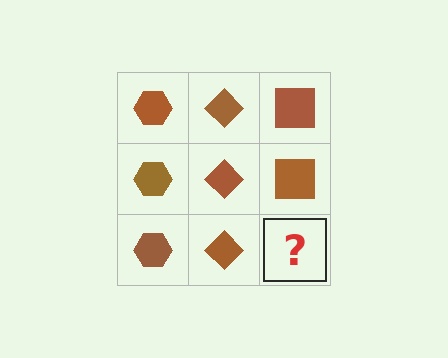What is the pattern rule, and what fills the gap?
The rule is that each column has a consistent shape. The gap should be filled with a brown square.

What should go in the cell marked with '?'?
The missing cell should contain a brown square.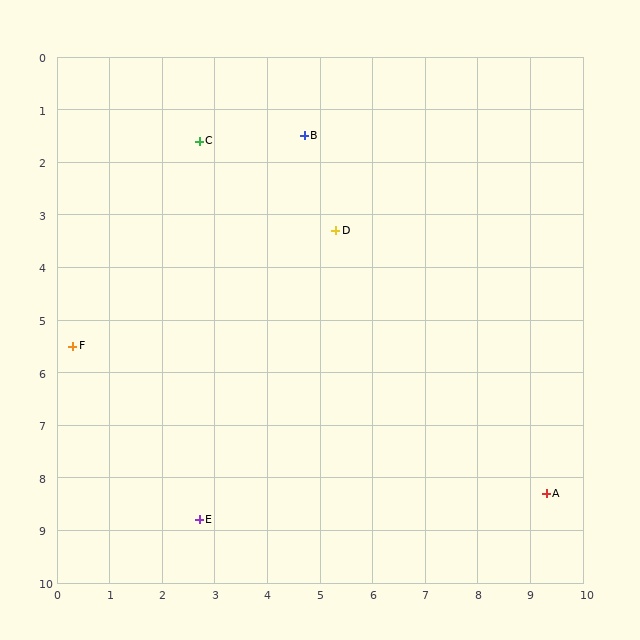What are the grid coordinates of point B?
Point B is at approximately (4.7, 1.5).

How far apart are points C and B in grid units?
Points C and B are about 2.0 grid units apart.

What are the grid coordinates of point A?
Point A is at approximately (9.3, 8.3).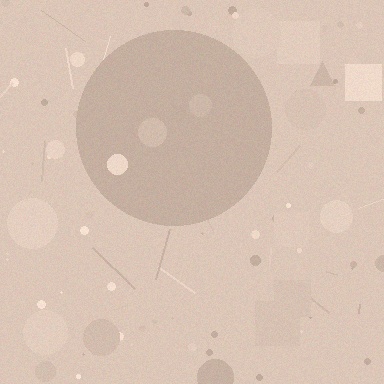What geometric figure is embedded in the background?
A circle is embedded in the background.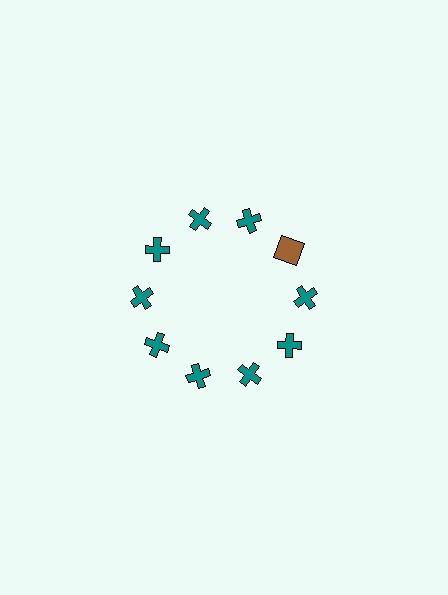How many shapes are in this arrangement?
There are 10 shapes arranged in a ring pattern.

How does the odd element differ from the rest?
It differs in both color (brown instead of teal) and shape (square instead of cross).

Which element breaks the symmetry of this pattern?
The brown square at roughly the 2 o'clock position breaks the symmetry. All other shapes are teal crosses.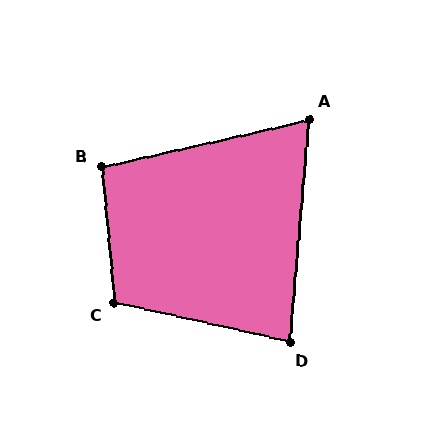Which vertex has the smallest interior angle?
A, at approximately 72 degrees.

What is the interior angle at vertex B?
Approximately 97 degrees (obtuse).